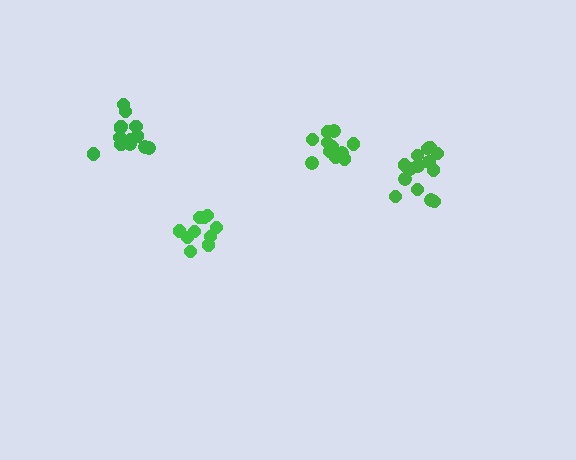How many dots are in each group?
Group 1: 13 dots, Group 2: 14 dots, Group 3: 10 dots, Group 4: 14 dots (51 total).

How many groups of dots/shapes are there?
There are 4 groups.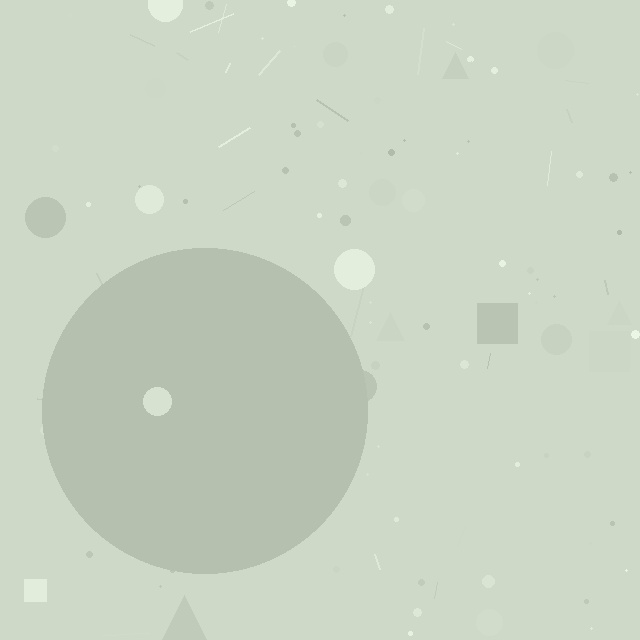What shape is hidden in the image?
A circle is hidden in the image.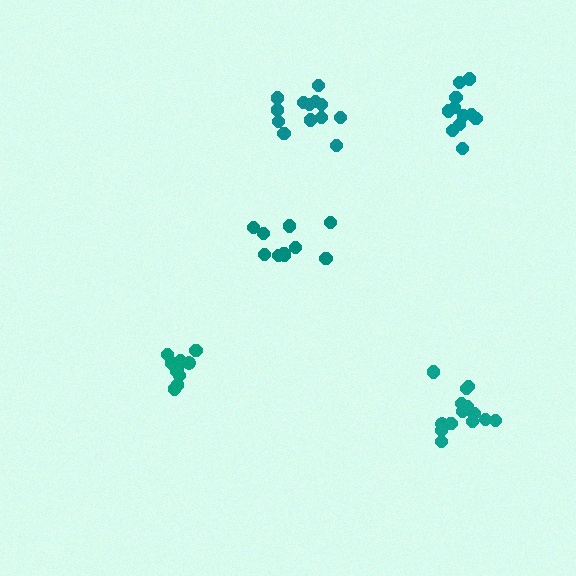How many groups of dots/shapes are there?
There are 5 groups.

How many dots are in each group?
Group 1: 13 dots, Group 2: 10 dots, Group 3: 11 dots, Group 4: 14 dots, Group 5: 10 dots (58 total).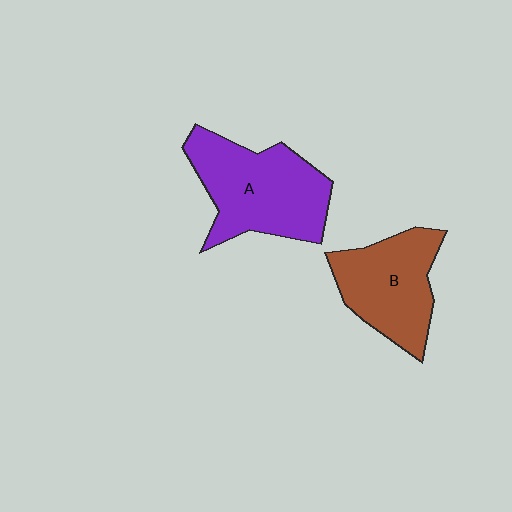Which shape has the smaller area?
Shape B (brown).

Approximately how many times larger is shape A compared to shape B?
Approximately 1.2 times.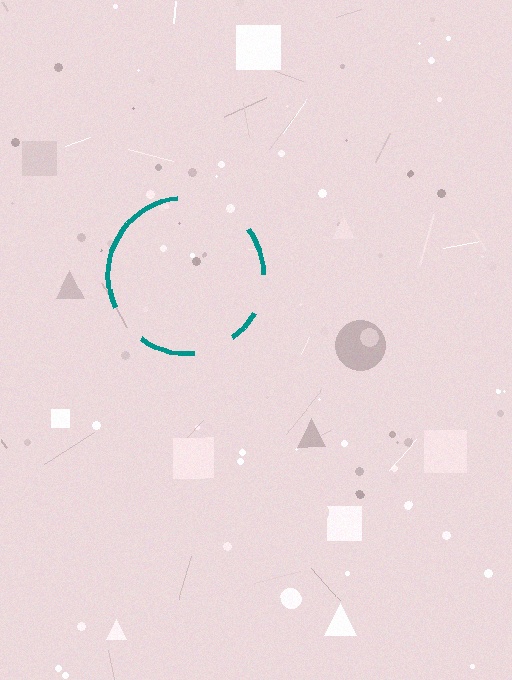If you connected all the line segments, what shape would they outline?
They would outline a circle.